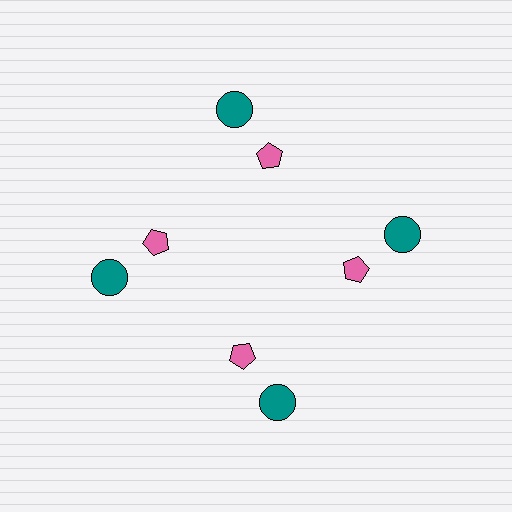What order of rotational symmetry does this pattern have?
This pattern has 4-fold rotational symmetry.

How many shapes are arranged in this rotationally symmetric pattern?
There are 8 shapes, arranged in 4 groups of 2.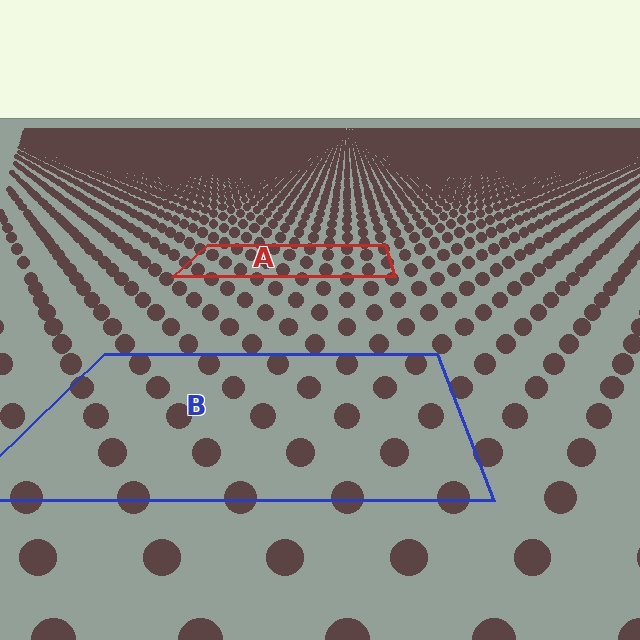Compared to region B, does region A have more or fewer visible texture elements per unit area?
Region A has more texture elements per unit area — they are packed more densely because it is farther away.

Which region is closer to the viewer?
Region B is closer. The texture elements there are larger and more spread out.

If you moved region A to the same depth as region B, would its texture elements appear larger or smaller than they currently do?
They would appear larger. At a closer depth, the same texture elements are projected at a bigger on-screen size.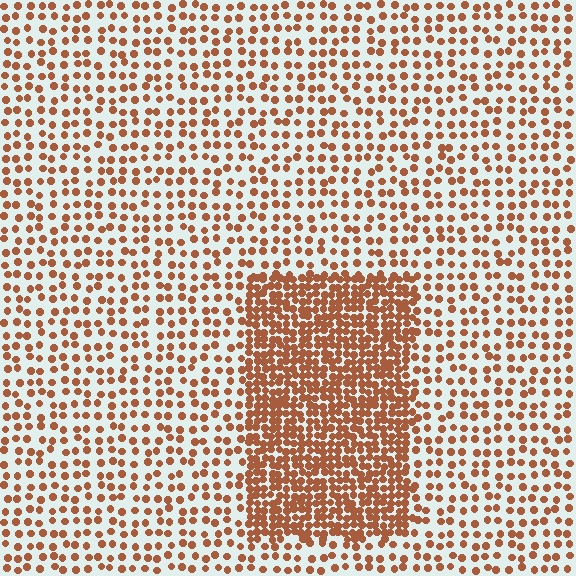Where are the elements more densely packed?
The elements are more densely packed inside the rectangle boundary.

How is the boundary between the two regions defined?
The boundary is defined by a change in element density (approximately 2.5x ratio). All elements are the same color, size, and shape.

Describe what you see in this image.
The image contains small brown elements arranged at two different densities. A rectangle-shaped region is visible where the elements are more densely packed than the surrounding area.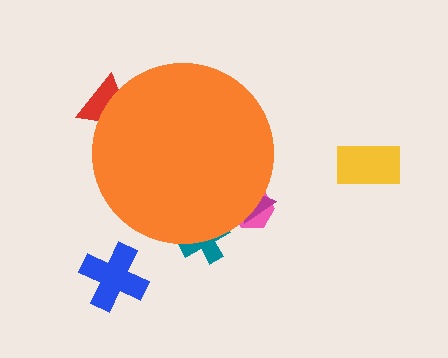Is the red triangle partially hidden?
Yes, the red triangle is partially hidden behind the orange circle.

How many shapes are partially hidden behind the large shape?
4 shapes are partially hidden.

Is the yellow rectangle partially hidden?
No, the yellow rectangle is fully visible.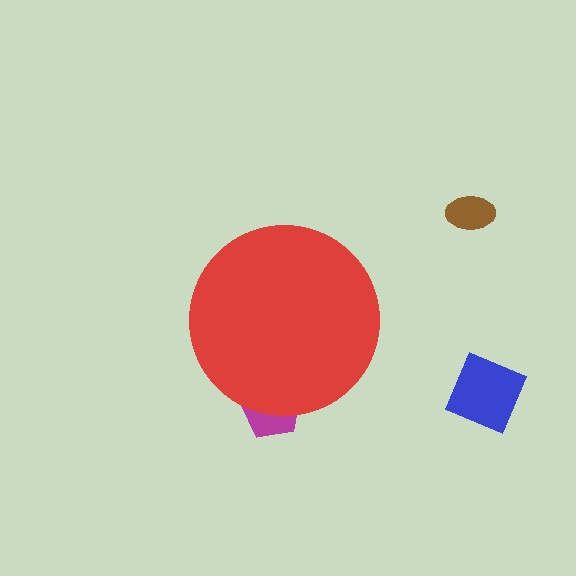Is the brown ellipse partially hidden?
No, the brown ellipse is fully visible.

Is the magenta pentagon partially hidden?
Yes, the magenta pentagon is partially hidden behind the red circle.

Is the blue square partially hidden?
No, the blue square is fully visible.